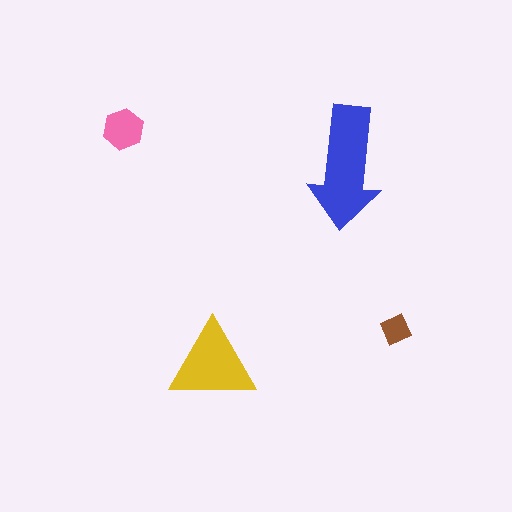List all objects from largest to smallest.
The blue arrow, the yellow triangle, the pink hexagon, the brown diamond.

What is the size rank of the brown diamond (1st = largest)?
4th.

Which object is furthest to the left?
The pink hexagon is leftmost.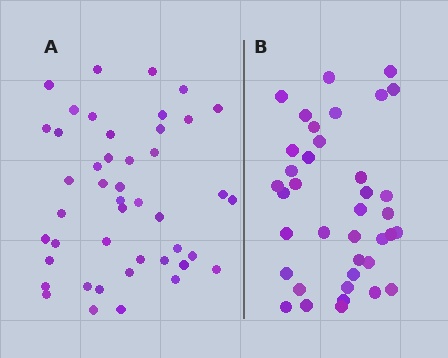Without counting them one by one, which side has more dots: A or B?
Region A (the left region) has more dots.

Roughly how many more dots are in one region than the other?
Region A has roughly 8 or so more dots than region B.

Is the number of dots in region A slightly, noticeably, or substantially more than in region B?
Region A has only slightly more — the two regions are fairly close. The ratio is roughly 1.2 to 1.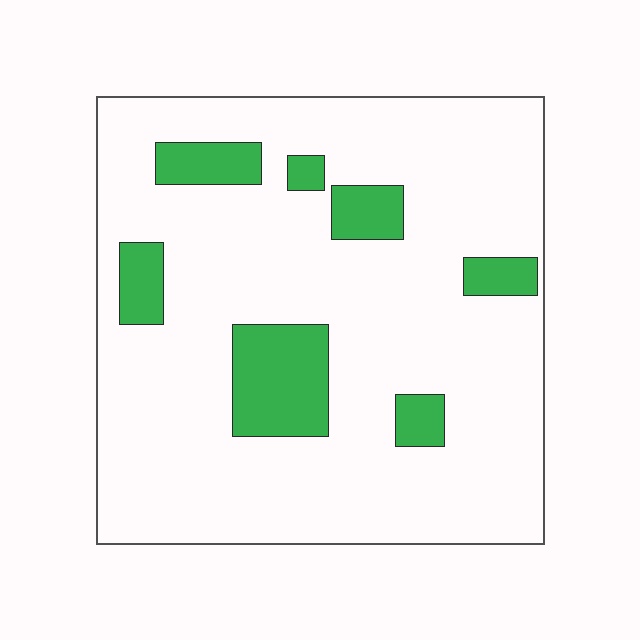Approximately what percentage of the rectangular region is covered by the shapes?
Approximately 15%.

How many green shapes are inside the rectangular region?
7.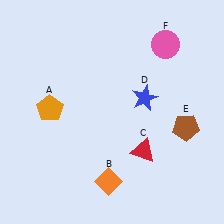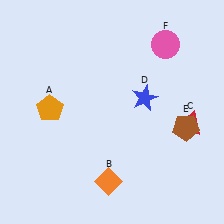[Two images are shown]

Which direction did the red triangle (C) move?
The red triangle (C) moved right.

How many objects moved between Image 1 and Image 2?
1 object moved between the two images.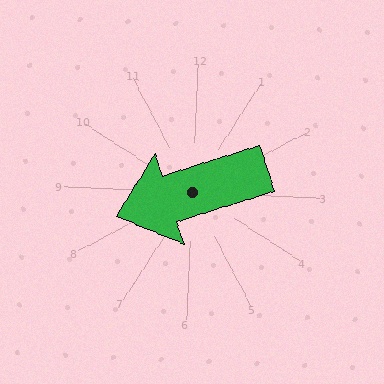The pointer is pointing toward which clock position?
Roughly 8 o'clock.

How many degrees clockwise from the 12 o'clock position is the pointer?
Approximately 250 degrees.